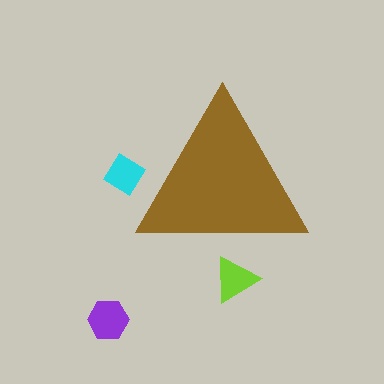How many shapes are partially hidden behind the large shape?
2 shapes are partially hidden.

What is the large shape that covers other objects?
A brown triangle.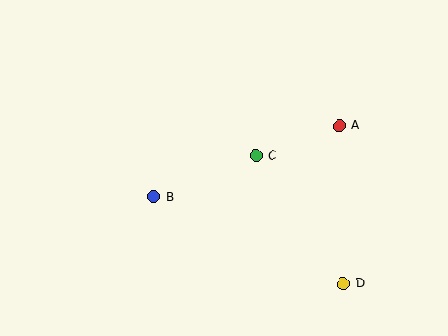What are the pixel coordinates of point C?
Point C is at (256, 156).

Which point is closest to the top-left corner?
Point B is closest to the top-left corner.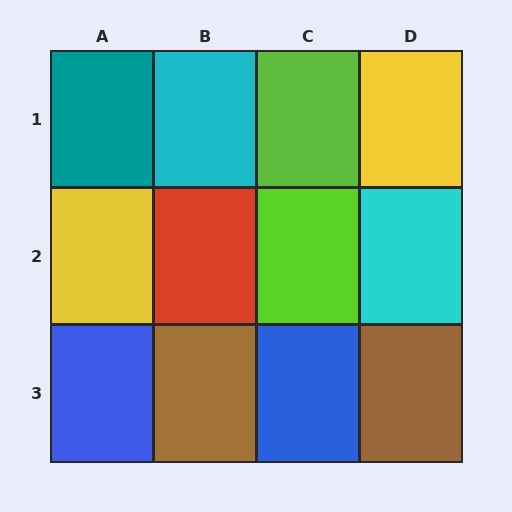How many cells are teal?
1 cell is teal.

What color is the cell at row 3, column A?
Blue.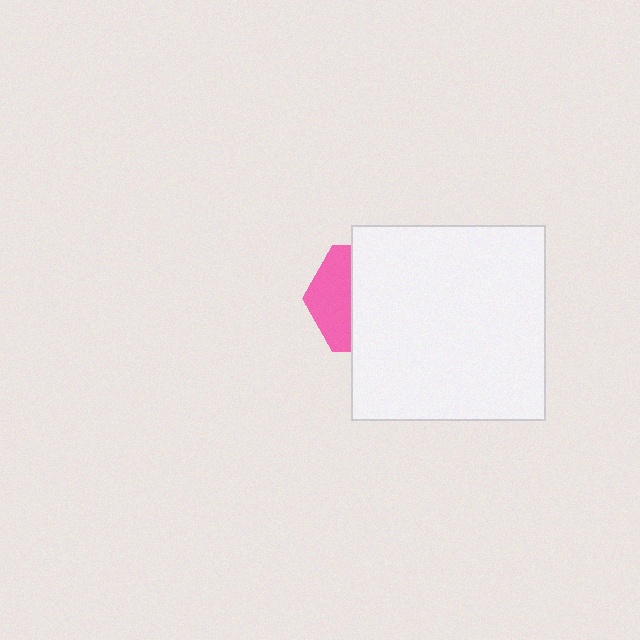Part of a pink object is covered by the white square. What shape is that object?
It is a hexagon.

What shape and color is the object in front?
The object in front is a white square.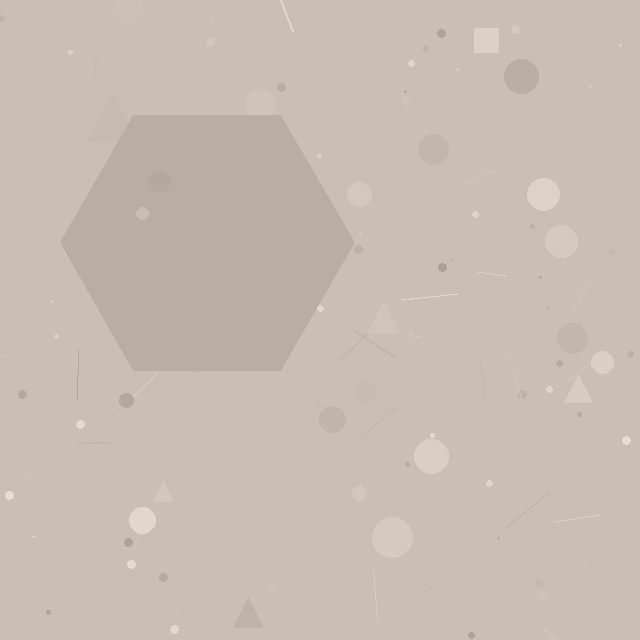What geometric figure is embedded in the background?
A hexagon is embedded in the background.